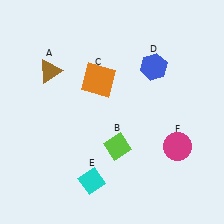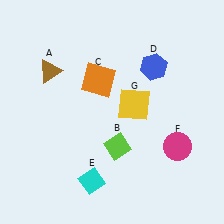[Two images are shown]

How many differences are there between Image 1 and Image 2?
There is 1 difference between the two images.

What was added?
A yellow square (G) was added in Image 2.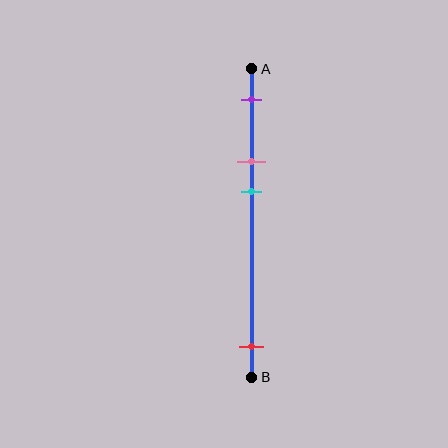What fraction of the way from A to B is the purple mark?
The purple mark is approximately 10% (0.1) of the way from A to B.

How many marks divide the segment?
There are 4 marks dividing the segment.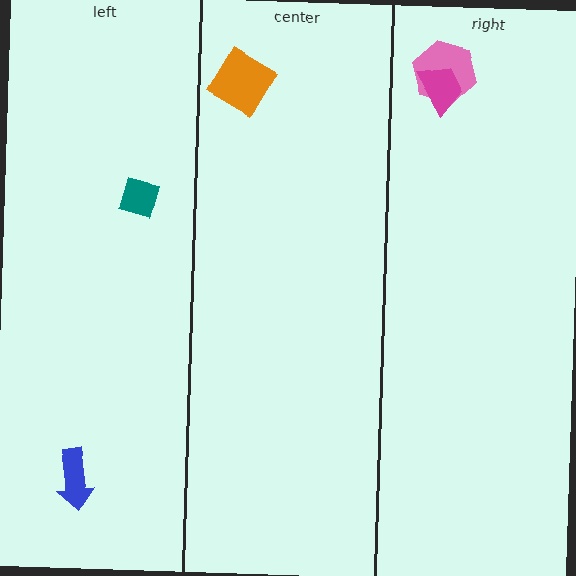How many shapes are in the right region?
2.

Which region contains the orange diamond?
The center region.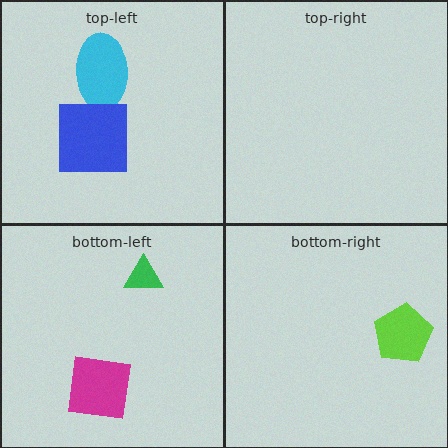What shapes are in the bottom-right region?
The lime pentagon.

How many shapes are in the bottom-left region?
2.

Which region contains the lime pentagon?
The bottom-right region.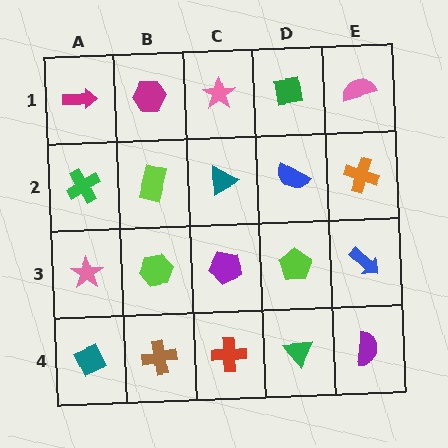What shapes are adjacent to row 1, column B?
A lime rectangle (row 2, column B), a magenta arrow (row 1, column A), a pink star (row 1, column C).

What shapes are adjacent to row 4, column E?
A blue arrow (row 3, column E), a green triangle (row 4, column D).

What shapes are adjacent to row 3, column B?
A lime rectangle (row 2, column B), a brown cross (row 4, column B), a pink star (row 3, column A), a purple pentagon (row 3, column C).